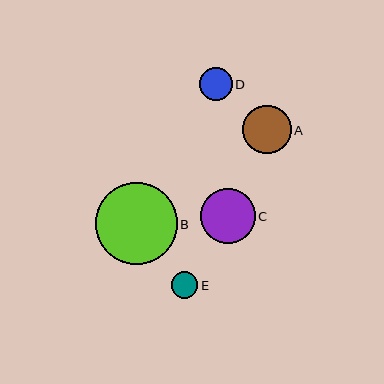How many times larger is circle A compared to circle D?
Circle A is approximately 1.5 times the size of circle D.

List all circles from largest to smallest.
From largest to smallest: B, C, A, D, E.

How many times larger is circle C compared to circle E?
Circle C is approximately 2.1 times the size of circle E.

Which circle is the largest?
Circle B is the largest with a size of approximately 82 pixels.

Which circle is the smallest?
Circle E is the smallest with a size of approximately 27 pixels.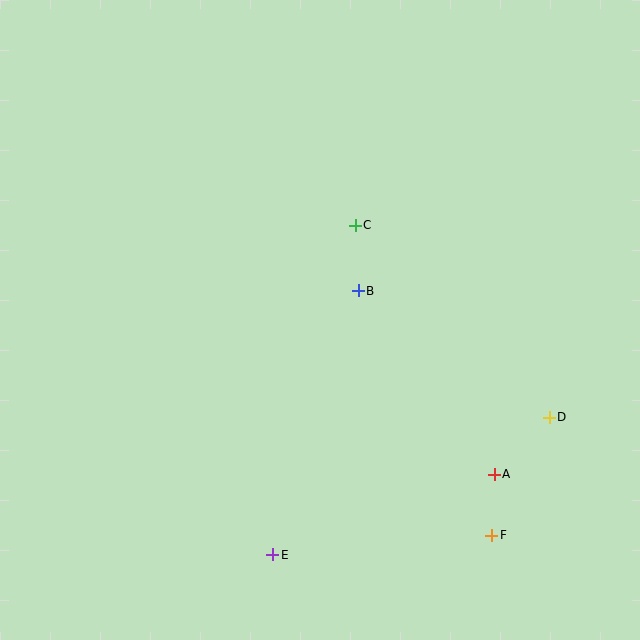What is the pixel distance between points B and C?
The distance between B and C is 66 pixels.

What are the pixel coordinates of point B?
Point B is at (358, 291).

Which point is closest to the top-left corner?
Point C is closest to the top-left corner.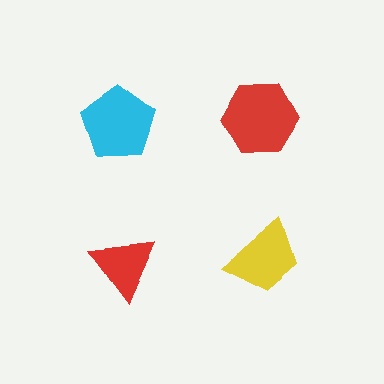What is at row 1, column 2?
A red hexagon.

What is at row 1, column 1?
A cyan pentagon.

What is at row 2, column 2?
A yellow trapezoid.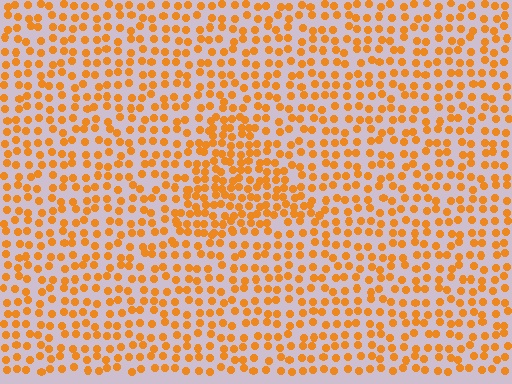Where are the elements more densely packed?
The elements are more densely packed inside the triangle boundary.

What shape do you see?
I see a triangle.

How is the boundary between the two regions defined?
The boundary is defined by a change in element density (approximately 1.7x ratio). All elements are the same color, size, and shape.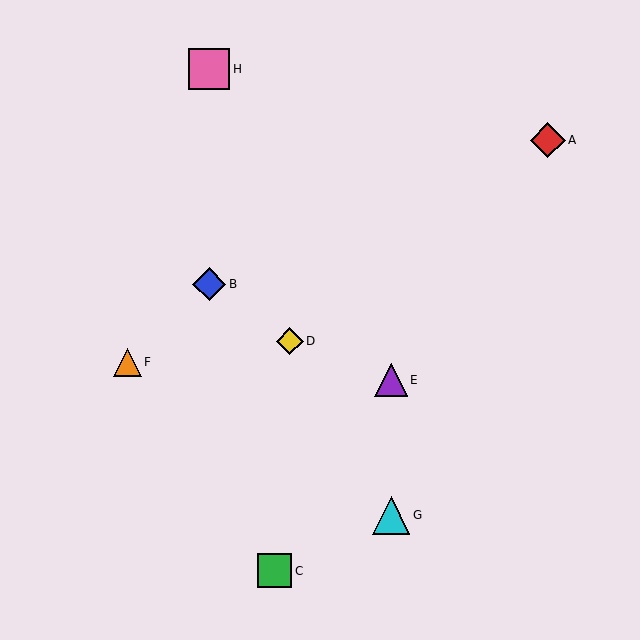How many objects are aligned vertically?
2 objects (E, G) are aligned vertically.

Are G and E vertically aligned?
Yes, both are at x≈391.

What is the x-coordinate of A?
Object A is at x≈548.